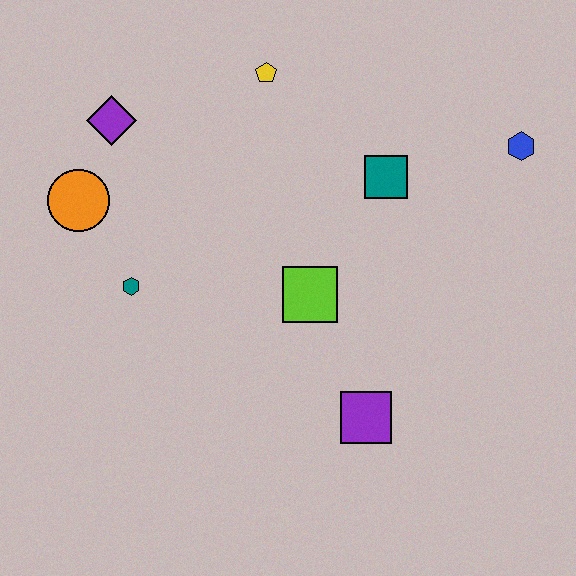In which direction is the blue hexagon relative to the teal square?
The blue hexagon is to the right of the teal square.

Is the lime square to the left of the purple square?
Yes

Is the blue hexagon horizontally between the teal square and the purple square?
No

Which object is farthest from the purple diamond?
The blue hexagon is farthest from the purple diamond.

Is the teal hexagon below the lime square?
No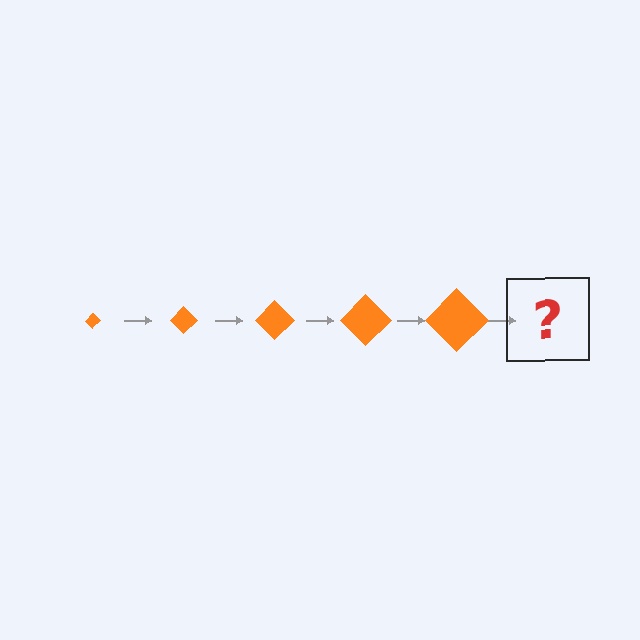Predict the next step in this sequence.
The next step is an orange diamond, larger than the previous one.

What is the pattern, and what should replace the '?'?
The pattern is that the diamond gets progressively larger each step. The '?' should be an orange diamond, larger than the previous one.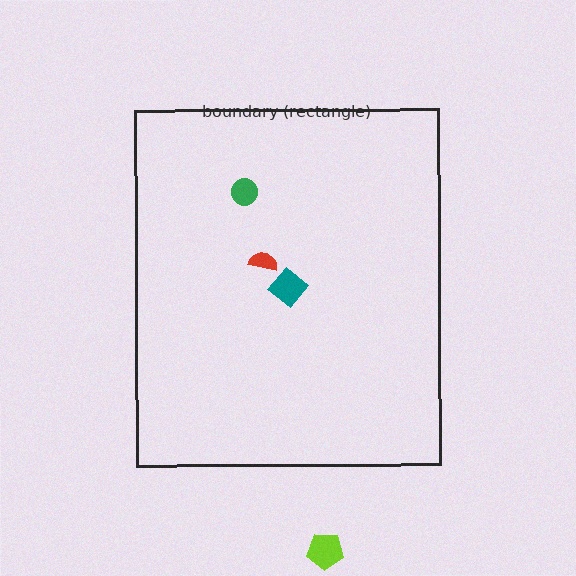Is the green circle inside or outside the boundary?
Inside.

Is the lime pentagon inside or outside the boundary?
Outside.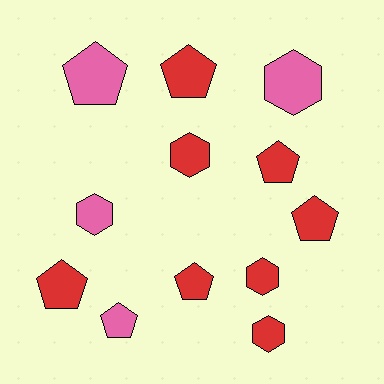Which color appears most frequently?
Red, with 8 objects.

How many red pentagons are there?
There are 5 red pentagons.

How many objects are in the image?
There are 12 objects.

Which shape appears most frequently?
Pentagon, with 7 objects.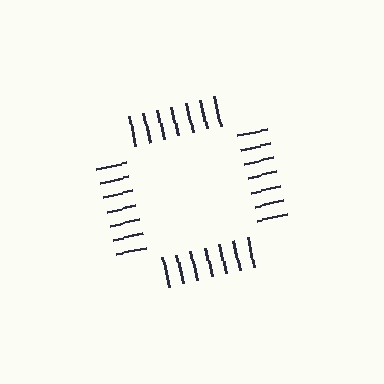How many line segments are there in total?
28 — 7 along each of the 4 edges.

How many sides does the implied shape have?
4 sides — the line-ends trace a square.